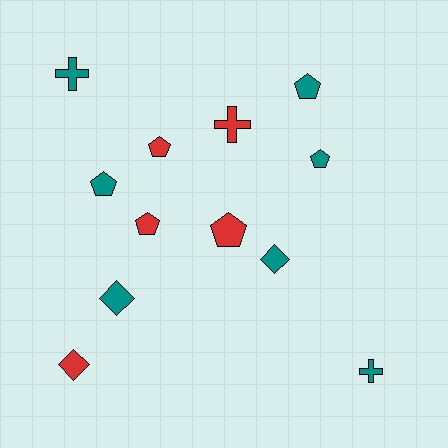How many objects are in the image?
There are 12 objects.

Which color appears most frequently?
Teal, with 7 objects.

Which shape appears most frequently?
Pentagon, with 6 objects.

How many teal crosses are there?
There are 2 teal crosses.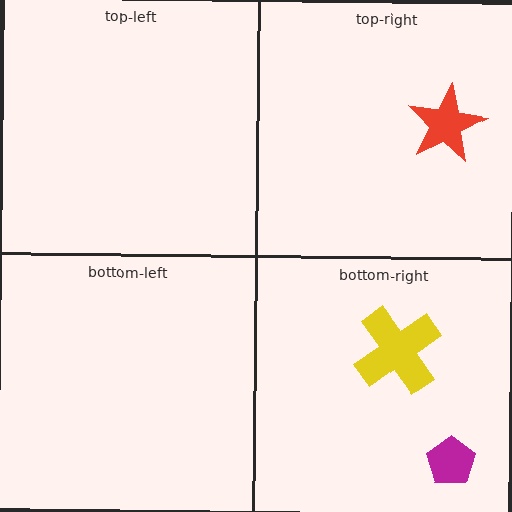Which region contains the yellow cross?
The bottom-right region.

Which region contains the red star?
The top-right region.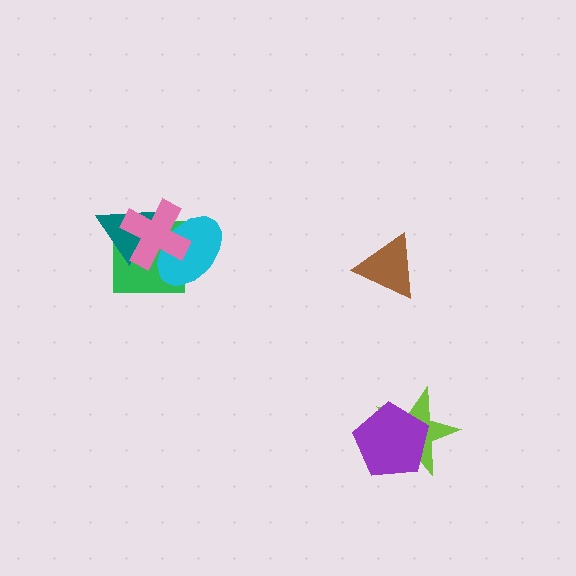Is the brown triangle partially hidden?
No, no other shape covers it.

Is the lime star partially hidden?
Yes, it is partially covered by another shape.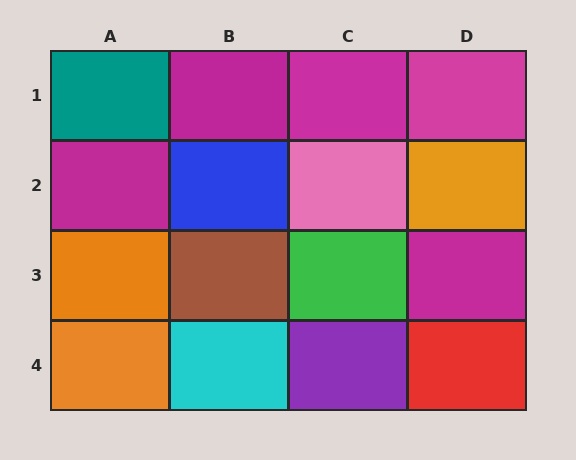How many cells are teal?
1 cell is teal.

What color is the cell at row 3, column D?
Magenta.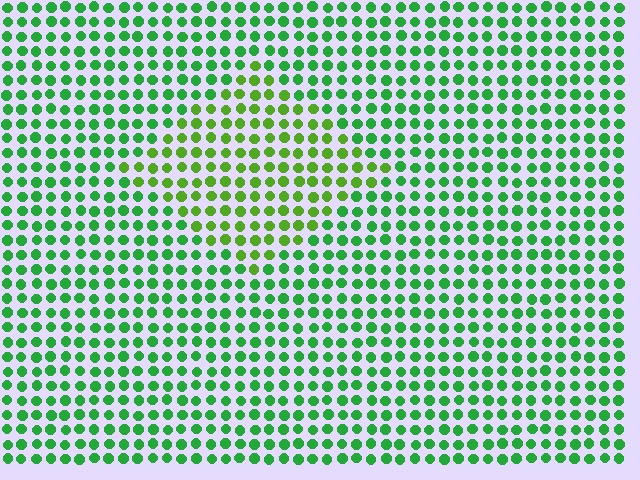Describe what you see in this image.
The image is filled with small green elements in a uniform arrangement. A diamond-shaped region is visible where the elements are tinted to a slightly different hue, forming a subtle color boundary.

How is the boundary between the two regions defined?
The boundary is defined purely by a slight shift in hue (about 31 degrees). Spacing, size, and orientation are identical on both sides.